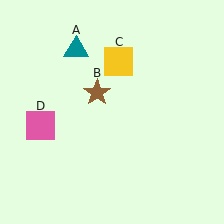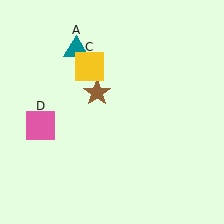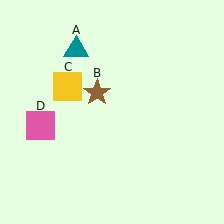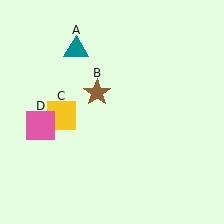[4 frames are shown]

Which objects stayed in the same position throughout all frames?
Teal triangle (object A) and brown star (object B) and pink square (object D) remained stationary.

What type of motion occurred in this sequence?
The yellow square (object C) rotated counterclockwise around the center of the scene.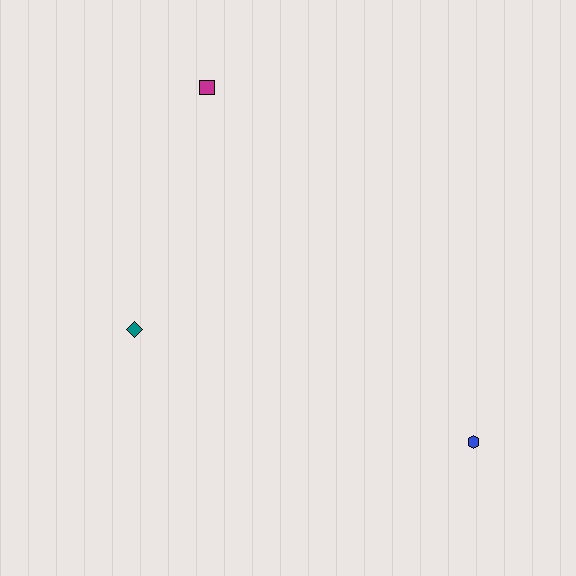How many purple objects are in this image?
There are no purple objects.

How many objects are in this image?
There are 3 objects.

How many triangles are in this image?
There are no triangles.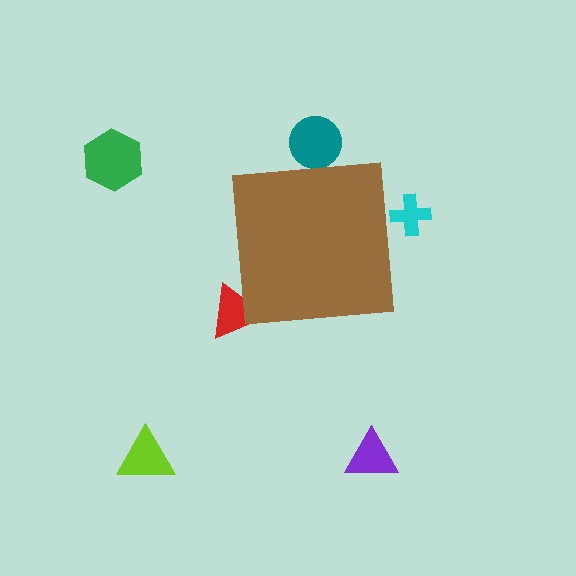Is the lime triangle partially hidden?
No, the lime triangle is fully visible.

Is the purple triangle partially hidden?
No, the purple triangle is fully visible.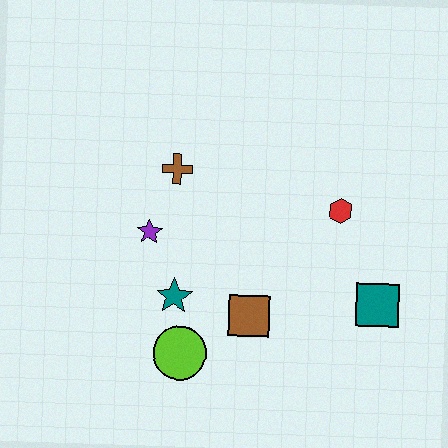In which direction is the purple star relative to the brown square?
The purple star is to the left of the brown square.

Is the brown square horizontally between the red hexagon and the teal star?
Yes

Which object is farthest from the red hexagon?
The lime circle is farthest from the red hexagon.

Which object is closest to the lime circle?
The teal star is closest to the lime circle.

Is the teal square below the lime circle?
No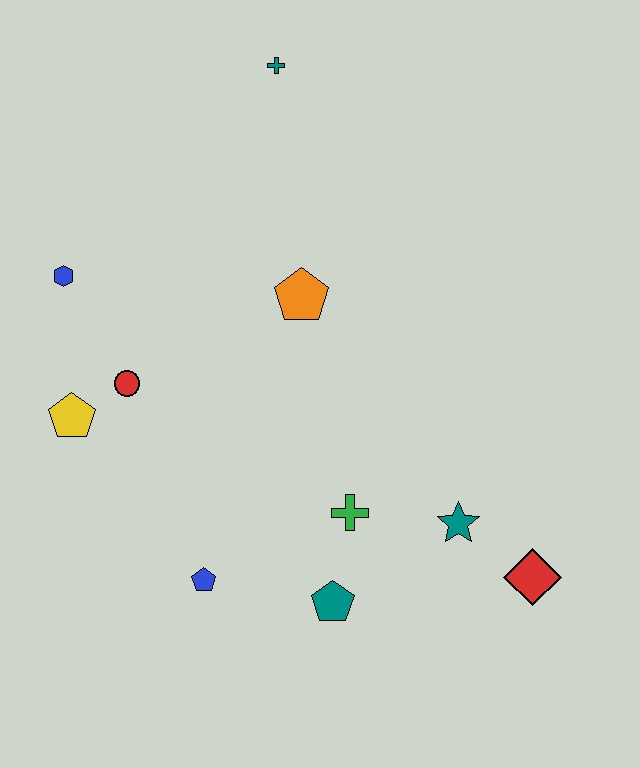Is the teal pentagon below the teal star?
Yes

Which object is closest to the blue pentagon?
The teal pentagon is closest to the blue pentagon.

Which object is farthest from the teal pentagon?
The teal cross is farthest from the teal pentagon.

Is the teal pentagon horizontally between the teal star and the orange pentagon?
Yes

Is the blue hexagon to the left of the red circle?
Yes